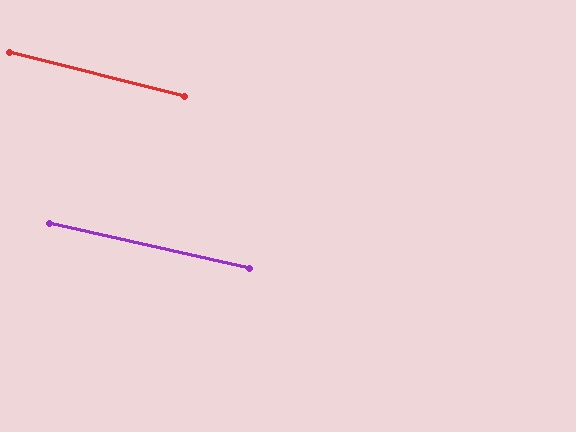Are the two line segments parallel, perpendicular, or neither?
Parallel — their directions differ by only 1.7°.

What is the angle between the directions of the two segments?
Approximately 2 degrees.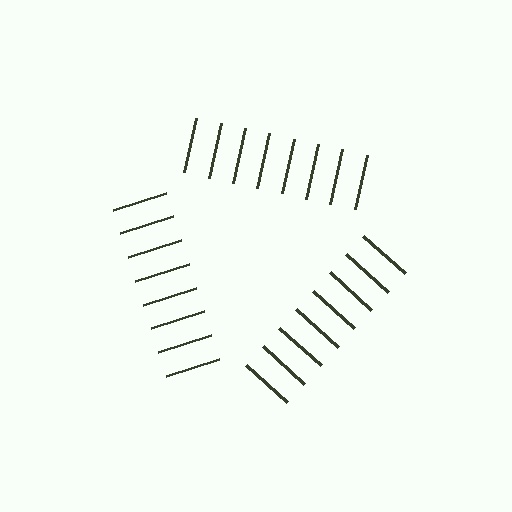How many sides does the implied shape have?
3 sides — the line-ends trace a triangle.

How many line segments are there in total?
24 — 8 along each of the 3 edges.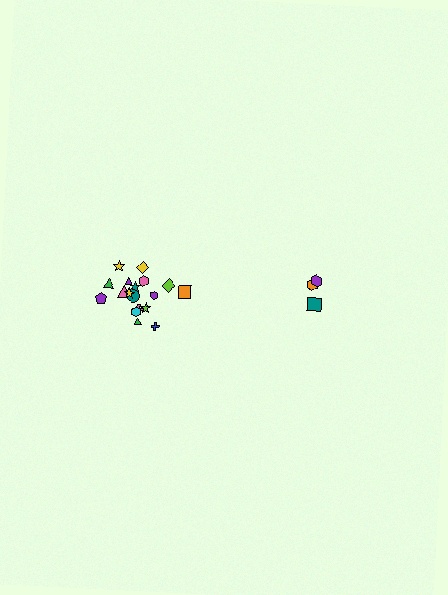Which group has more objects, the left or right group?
The left group.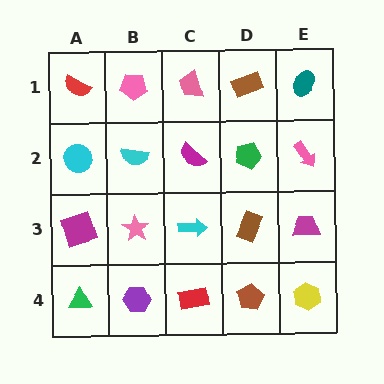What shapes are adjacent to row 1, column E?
A pink arrow (row 2, column E), a brown rectangle (row 1, column D).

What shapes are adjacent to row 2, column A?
A red semicircle (row 1, column A), a magenta square (row 3, column A), a cyan semicircle (row 2, column B).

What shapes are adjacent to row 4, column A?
A magenta square (row 3, column A), a purple hexagon (row 4, column B).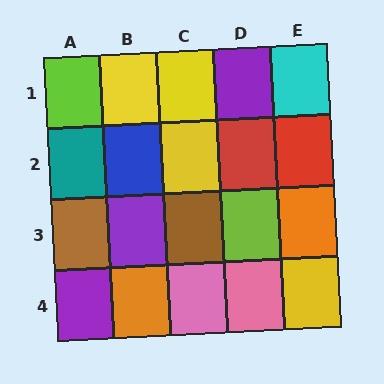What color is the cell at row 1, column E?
Cyan.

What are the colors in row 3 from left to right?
Brown, purple, brown, lime, orange.